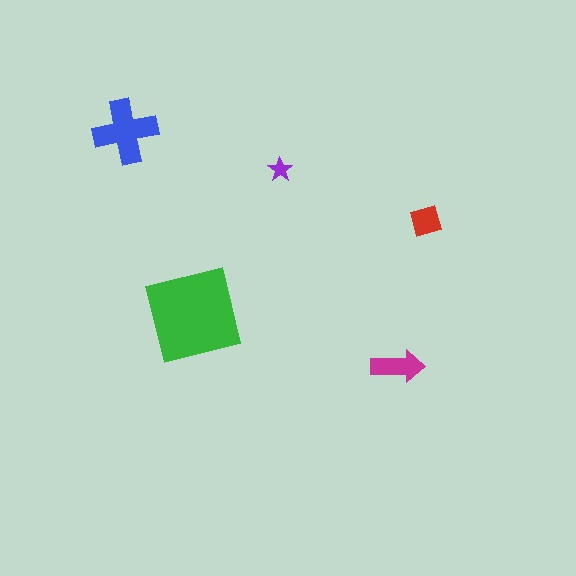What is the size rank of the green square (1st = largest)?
1st.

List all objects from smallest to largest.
The purple star, the red diamond, the magenta arrow, the blue cross, the green square.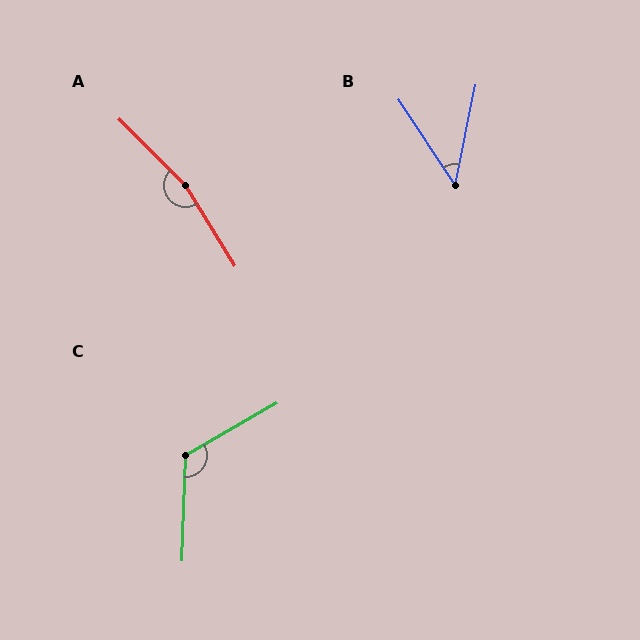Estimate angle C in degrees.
Approximately 121 degrees.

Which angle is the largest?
A, at approximately 167 degrees.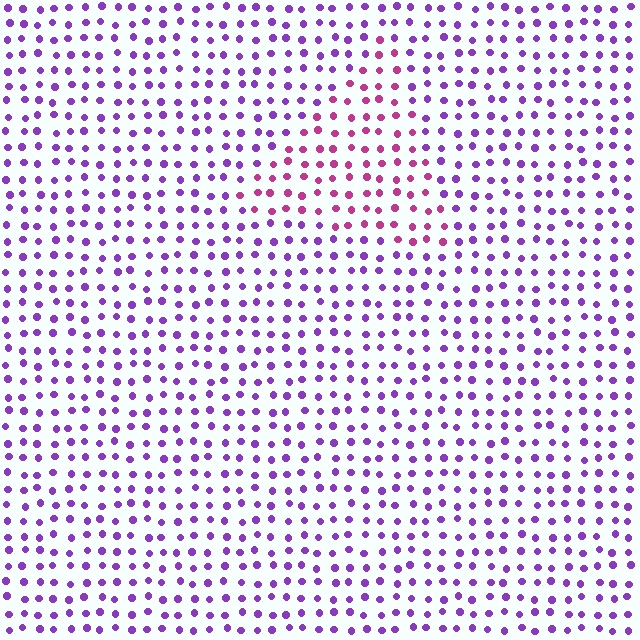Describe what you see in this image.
The image is filled with small purple elements in a uniform arrangement. A triangle-shaped region is visible where the elements are tinted to a slightly different hue, forming a subtle color boundary.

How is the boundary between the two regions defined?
The boundary is defined purely by a slight shift in hue (about 44 degrees). Spacing, size, and orientation are identical on both sides.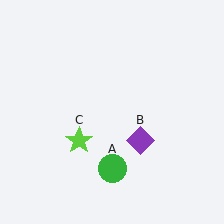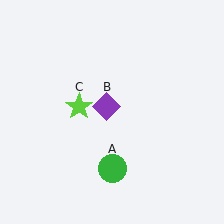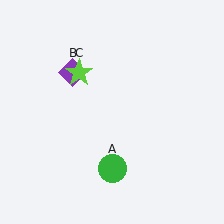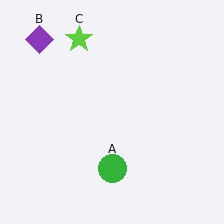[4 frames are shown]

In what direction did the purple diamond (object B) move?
The purple diamond (object B) moved up and to the left.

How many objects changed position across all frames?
2 objects changed position: purple diamond (object B), lime star (object C).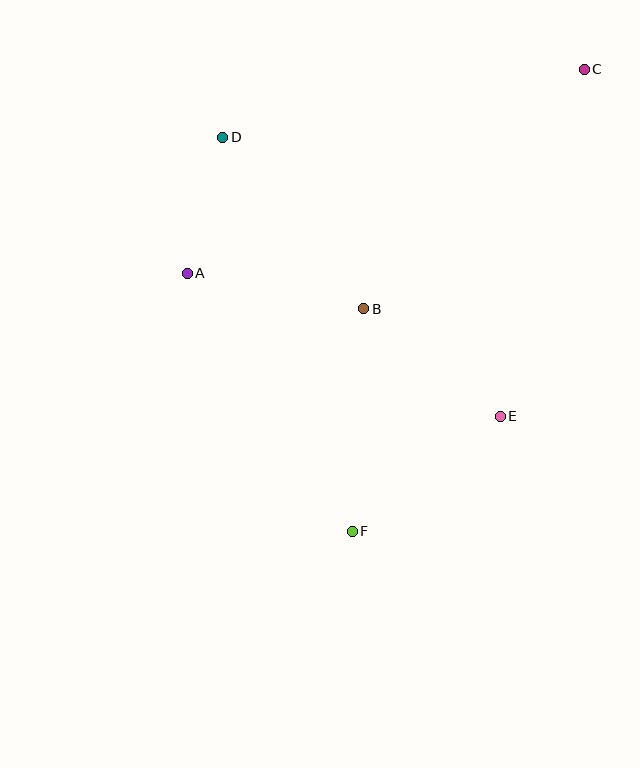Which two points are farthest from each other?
Points C and F are farthest from each other.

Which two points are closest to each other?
Points A and D are closest to each other.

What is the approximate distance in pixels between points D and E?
The distance between D and E is approximately 394 pixels.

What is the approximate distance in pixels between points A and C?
The distance between A and C is approximately 446 pixels.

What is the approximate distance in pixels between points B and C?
The distance between B and C is approximately 326 pixels.